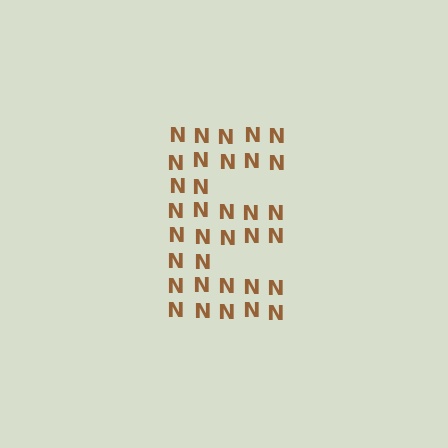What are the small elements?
The small elements are letter N's.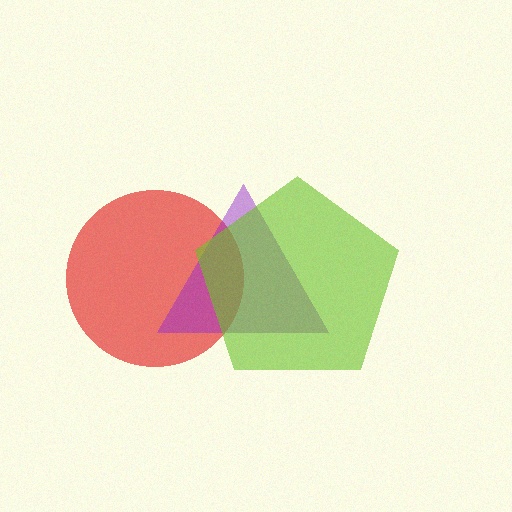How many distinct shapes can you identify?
There are 3 distinct shapes: a red circle, a purple triangle, a lime pentagon.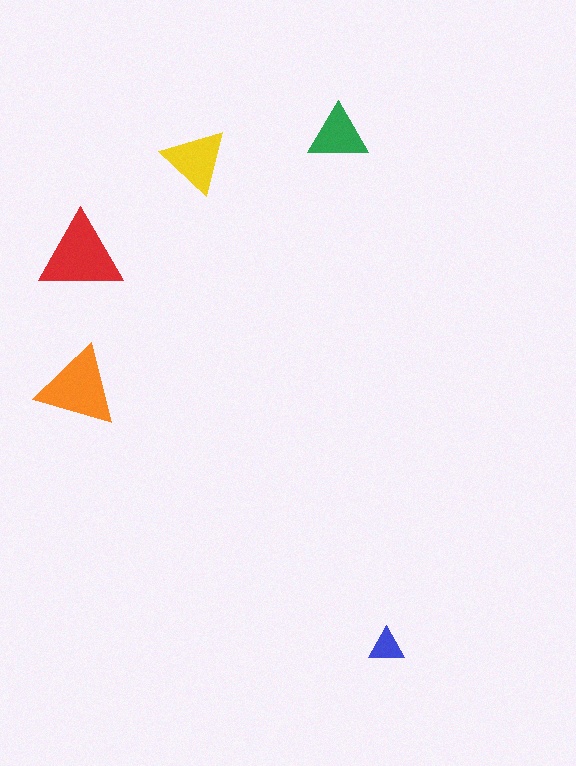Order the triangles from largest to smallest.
the red one, the orange one, the yellow one, the green one, the blue one.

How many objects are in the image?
There are 5 objects in the image.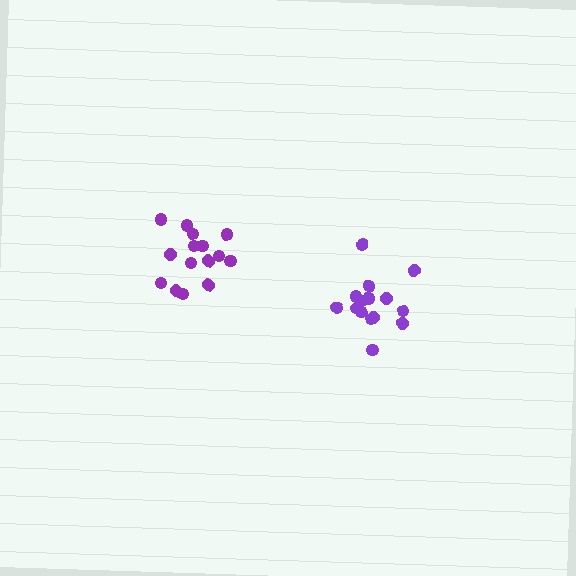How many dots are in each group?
Group 1: 15 dots, Group 2: 15 dots (30 total).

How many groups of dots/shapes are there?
There are 2 groups.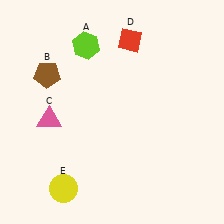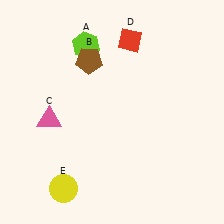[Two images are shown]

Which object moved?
The brown pentagon (B) moved right.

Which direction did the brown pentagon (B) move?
The brown pentagon (B) moved right.